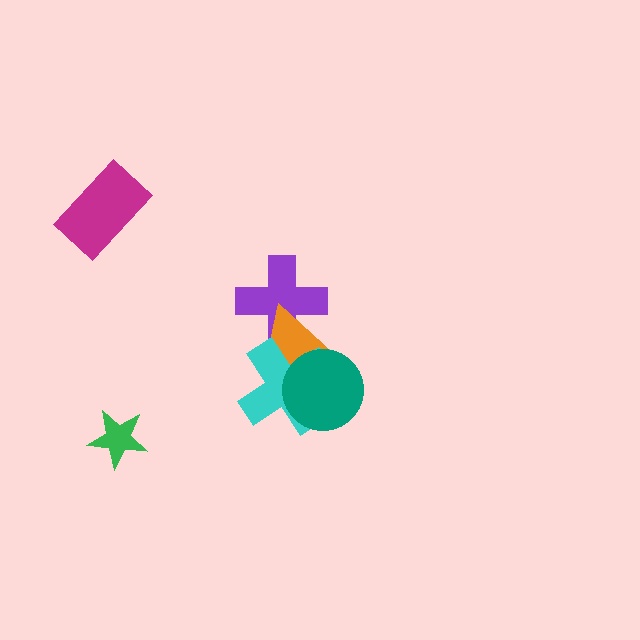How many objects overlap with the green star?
0 objects overlap with the green star.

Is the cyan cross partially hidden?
Yes, it is partially covered by another shape.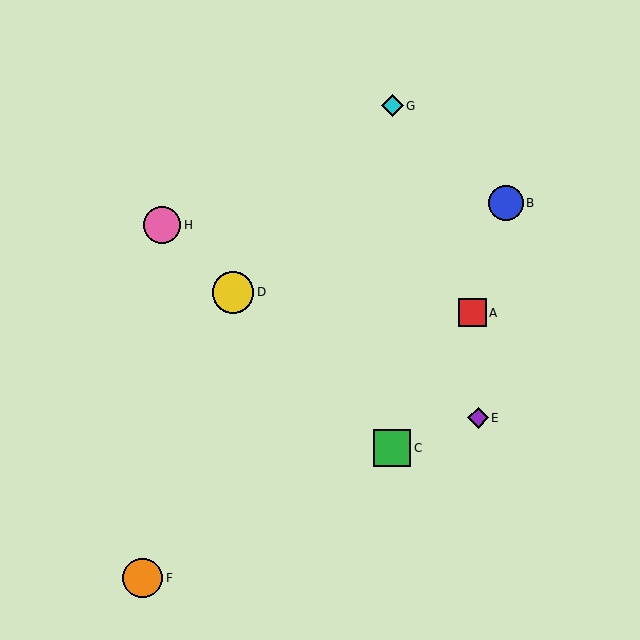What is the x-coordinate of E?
Object E is at x≈478.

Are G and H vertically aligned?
No, G is at x≈392 and H is at x≈162.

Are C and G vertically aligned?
Yes, both are at x≈392.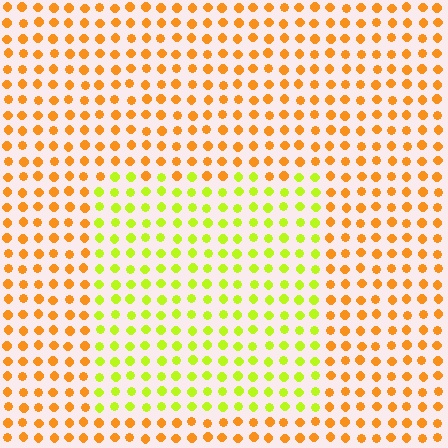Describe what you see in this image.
The image is filled with small orange elements in a uniform arrangement. A rectangle-shaped region is visible where the elements are tinted to a slightly different hue, forming a subtle color boundary.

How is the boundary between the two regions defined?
The boundary is defined purely by a slight shift in hue (about 46 degrees). Spacing, size, and orientation are identical on both sides.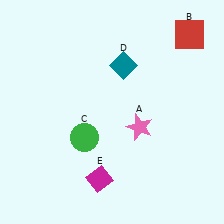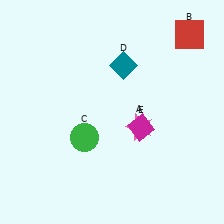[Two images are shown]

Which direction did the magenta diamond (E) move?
The magenta diamond (E) moved up.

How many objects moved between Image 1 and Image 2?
1 object moved between the two images.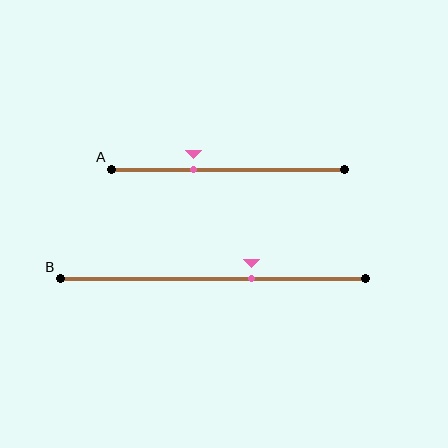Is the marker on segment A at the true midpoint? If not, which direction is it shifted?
No, the marker on segment A is shifted to the left by about 15% of the segment length.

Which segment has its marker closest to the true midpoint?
Segment B has its marker closest to the true midpoint.